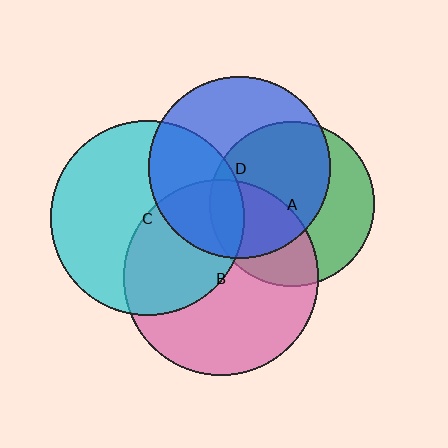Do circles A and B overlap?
Yes.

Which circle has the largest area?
Circle B (pink).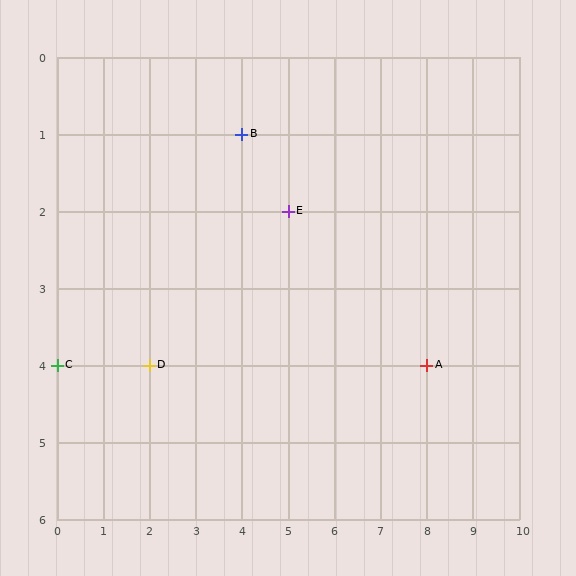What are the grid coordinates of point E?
Point E is at grid coordinates (5, 2).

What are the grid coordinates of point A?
Point A is at grid coordinates (8, 4).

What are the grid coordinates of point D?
Point D is at grid coordinates (2, 4).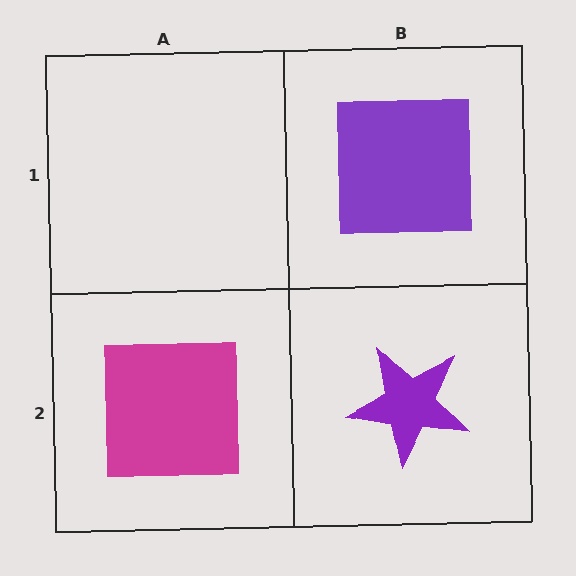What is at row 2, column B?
A purple star.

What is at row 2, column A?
A magenta square.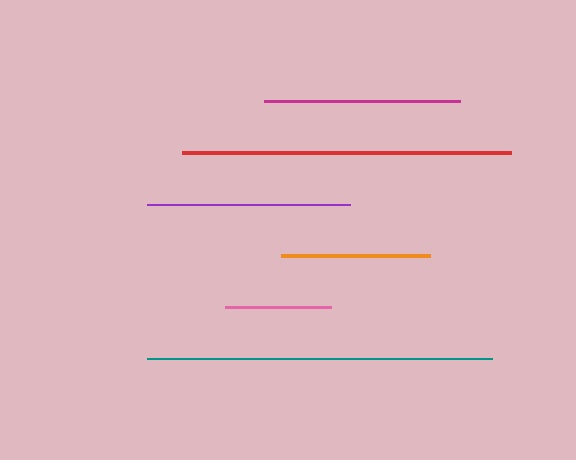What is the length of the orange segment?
The orange segment is approximately 149 pixels long.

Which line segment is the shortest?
The pink line is the shortest at approximately 106 pixels.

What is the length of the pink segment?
The pink segment is approximately 106 pixels long.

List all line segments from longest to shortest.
From longest to shortest: teal, red, purple, magenta, orange, pink.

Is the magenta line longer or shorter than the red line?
The red line is longer than the magenta line.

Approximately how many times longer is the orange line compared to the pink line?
The orange line is approximately 1.4 times the length of the pink line.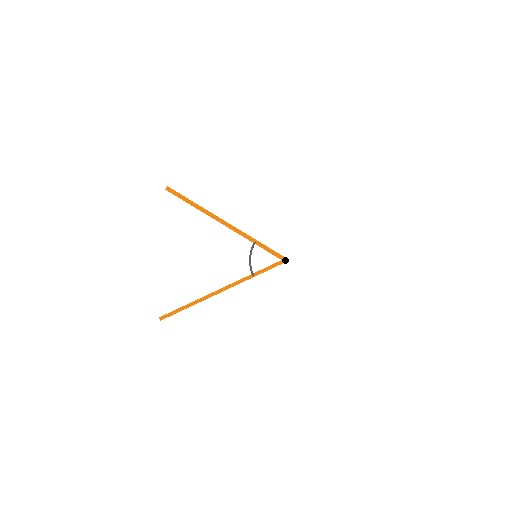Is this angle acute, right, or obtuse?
It is acute.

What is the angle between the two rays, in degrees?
Approximately 57 degrees.